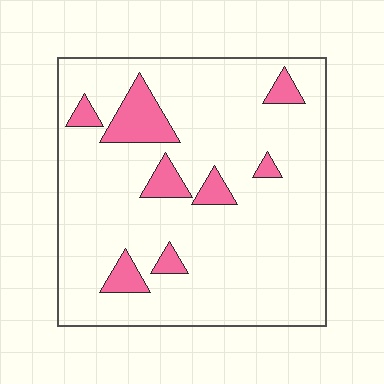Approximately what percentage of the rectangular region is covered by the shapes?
Approximately 10%.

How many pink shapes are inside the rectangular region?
8.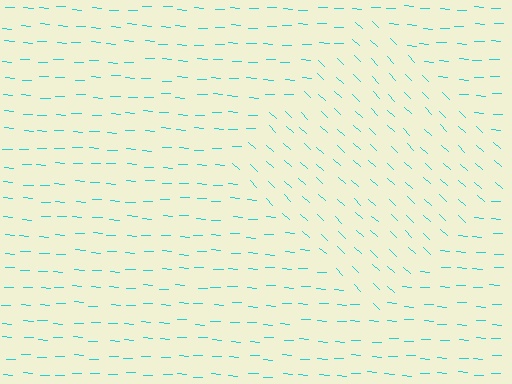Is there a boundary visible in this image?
Yes, there is a texture boundary formed by a change in line orientation.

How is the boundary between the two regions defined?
The boundary is defined purely by a change in line orientation (approximately 40 degrees difference). All lines are the same color and thickness.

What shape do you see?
I see a diamond.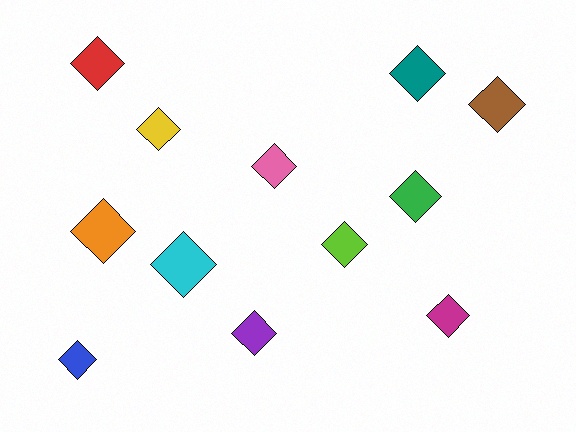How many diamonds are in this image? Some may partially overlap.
There are 12 diamonds.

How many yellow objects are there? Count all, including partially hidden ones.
There is 1 yellow object.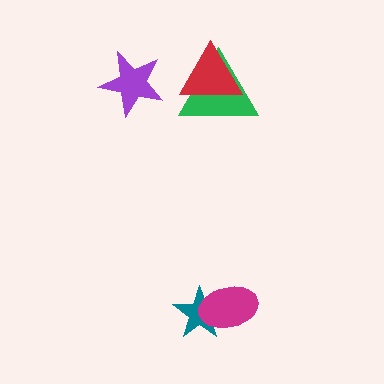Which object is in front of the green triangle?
The red triangle is in front of the green triangle.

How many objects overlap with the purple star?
0 objects overlap with the purple star.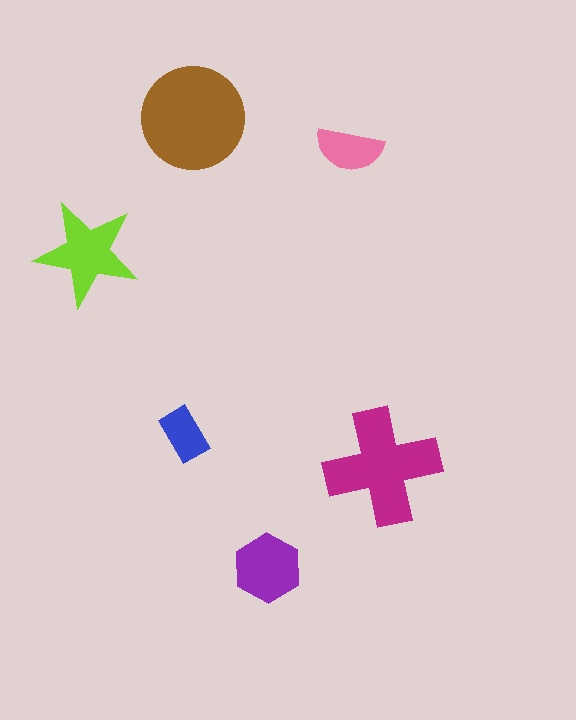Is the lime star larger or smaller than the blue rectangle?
Larger.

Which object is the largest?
The brown circle.